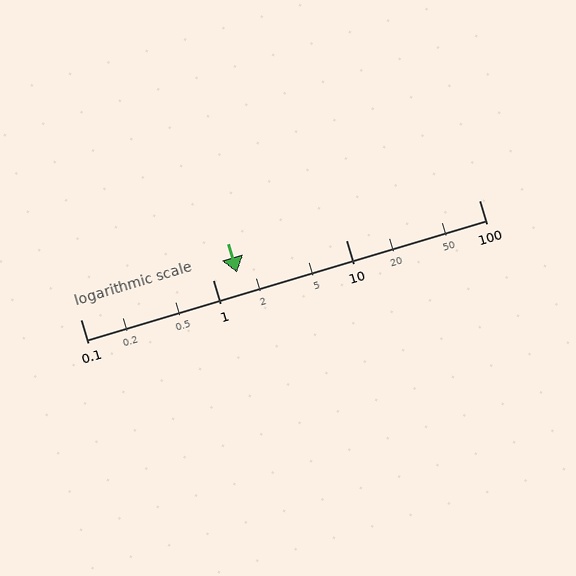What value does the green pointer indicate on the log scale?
The pointer indicates approximately 1.5.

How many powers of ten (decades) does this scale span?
The scale spans 3 decades, from 0.1 to 100.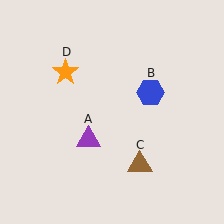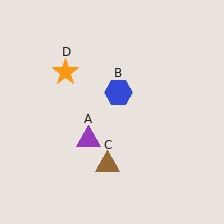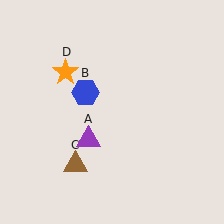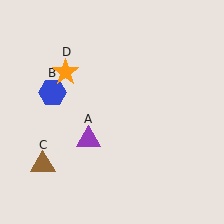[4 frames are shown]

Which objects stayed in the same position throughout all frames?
Purple triangle (object A) and orange star (object D) remained stationary.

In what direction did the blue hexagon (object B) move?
The blue hexagon (object B) moved left.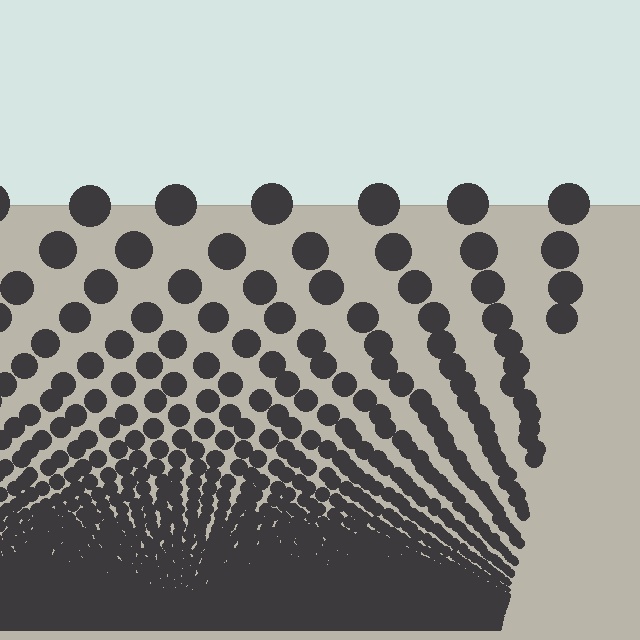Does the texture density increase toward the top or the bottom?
Density increases toward the bottom.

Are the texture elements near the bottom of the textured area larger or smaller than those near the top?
Smaller. The gradient is inverted — elements near the bottom are smaller and denser.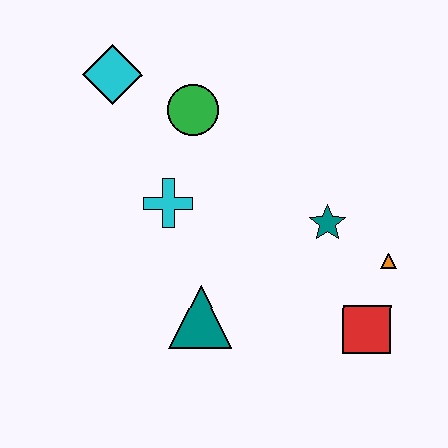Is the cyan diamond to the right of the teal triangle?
No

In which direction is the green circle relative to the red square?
The green circle is above the red square.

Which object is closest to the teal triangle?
The cyan cross is closest to the teal triangle.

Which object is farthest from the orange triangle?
The cyan diamond is farthest from the orange triangle.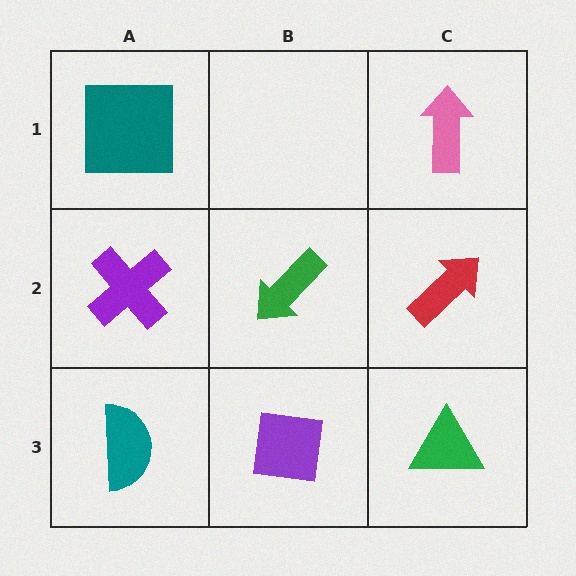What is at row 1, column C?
A pink arrow.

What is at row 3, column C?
A green triangle.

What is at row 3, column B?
A purple square.